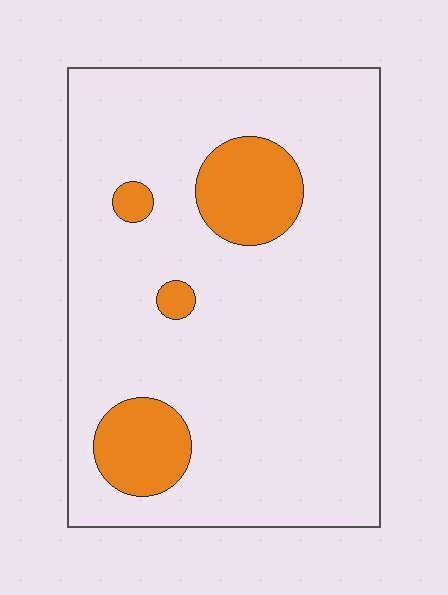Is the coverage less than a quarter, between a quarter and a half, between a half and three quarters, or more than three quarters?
Less than a quarter.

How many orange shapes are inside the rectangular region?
4.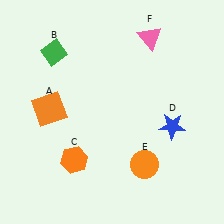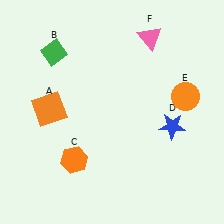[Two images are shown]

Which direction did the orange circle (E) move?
The orange circle (E) moved up.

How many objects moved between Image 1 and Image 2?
1 object moved between the two images.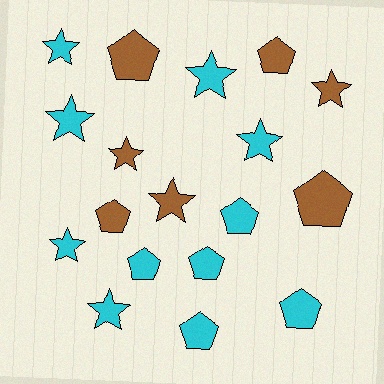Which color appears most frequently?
Cyan, with 11 objects.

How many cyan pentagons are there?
There are 5 cyan pentagons.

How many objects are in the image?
There are 18 objects.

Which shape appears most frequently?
Pentagon, with 9 objects.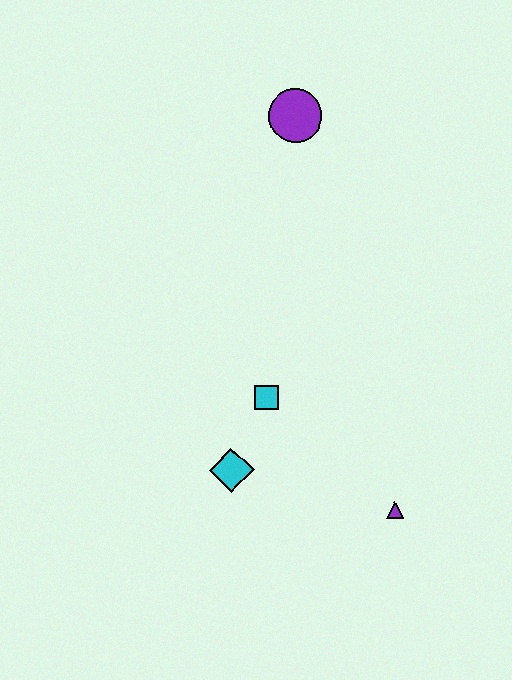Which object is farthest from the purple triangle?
The purple circle is farthest from the purple triangle.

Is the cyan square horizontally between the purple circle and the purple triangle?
No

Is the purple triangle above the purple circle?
No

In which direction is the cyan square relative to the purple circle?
The cyan square is below the purple circle.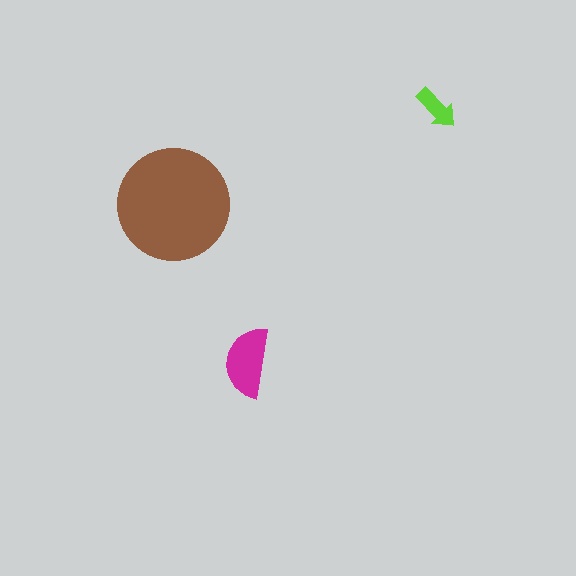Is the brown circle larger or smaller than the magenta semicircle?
Larger.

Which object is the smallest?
The lime arrow.